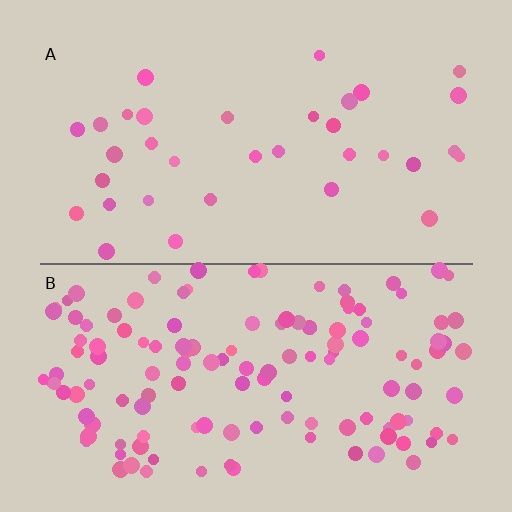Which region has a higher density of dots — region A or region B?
B (the bottom).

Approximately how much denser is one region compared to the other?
Approximately 3.9× — region B over region A.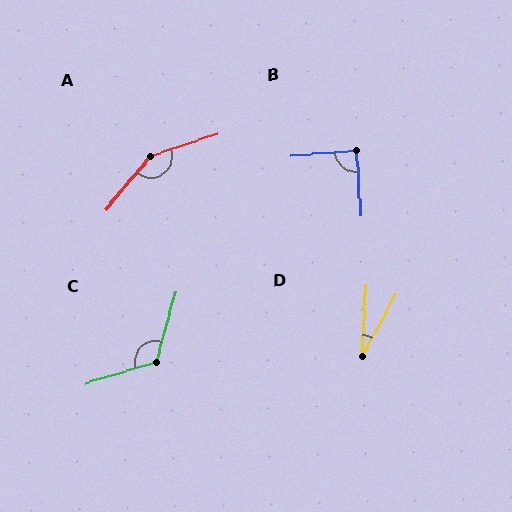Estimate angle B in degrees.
Approximately 89 degrees.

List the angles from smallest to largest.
D (26°), B (89°), C (123°), A (148°).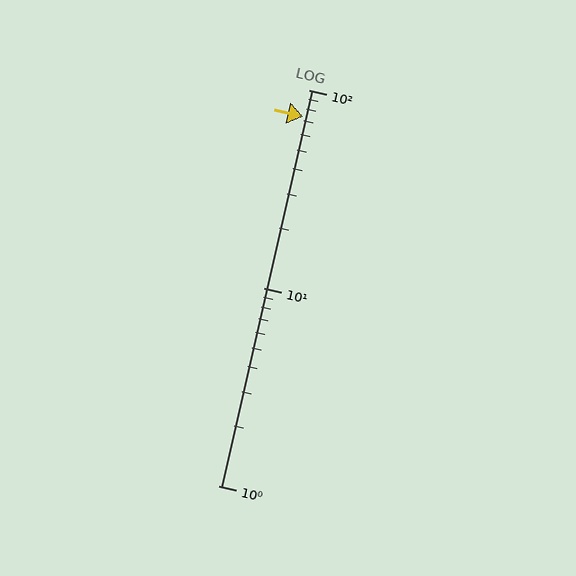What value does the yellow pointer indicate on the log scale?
The pointer indicates approximately 73.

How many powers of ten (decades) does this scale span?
The scale spans 2 decades, from 1 to 100.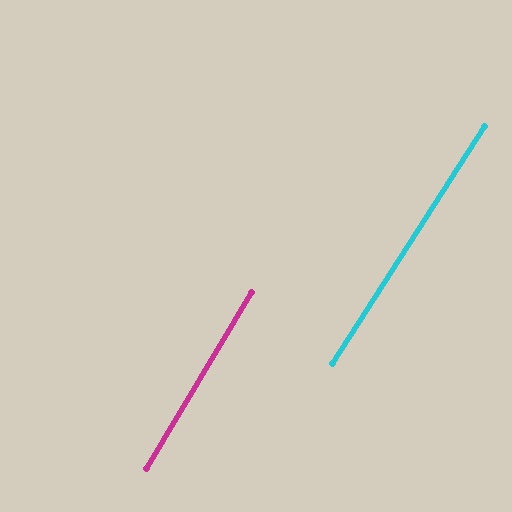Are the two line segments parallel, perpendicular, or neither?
Parallel — their directions differ by only 1.8°.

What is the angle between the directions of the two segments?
Approximately 2 degrees.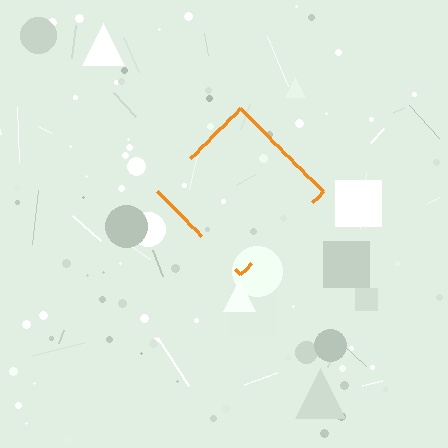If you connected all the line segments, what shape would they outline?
They would outline a diamond.